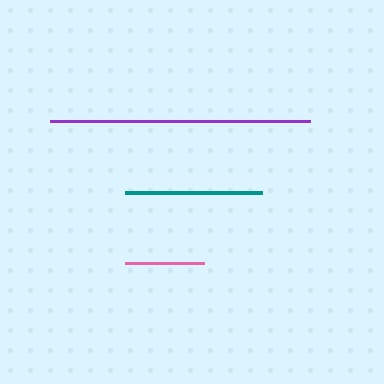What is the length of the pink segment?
The pink segment is approximately 79 pixels long.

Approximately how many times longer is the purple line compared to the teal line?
The purple line is approximately 1.9 times the length of the teal line.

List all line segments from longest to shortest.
From longest to shortest: purple, teal, pink.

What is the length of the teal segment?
The teal segment is approximately 137 pixels long.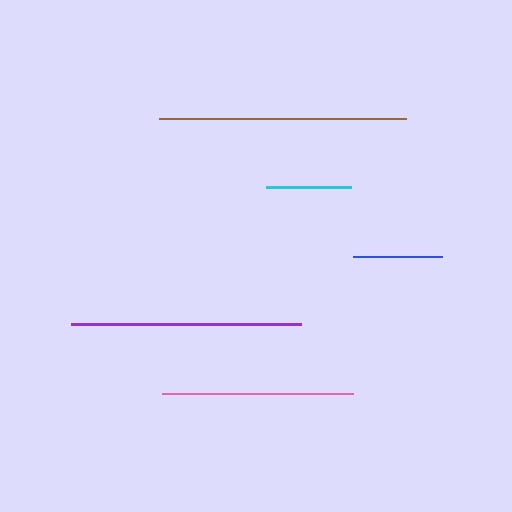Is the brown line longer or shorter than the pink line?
The brown line is longer than the pink line.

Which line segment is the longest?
The brown line is the longest at approximately 247 pixels.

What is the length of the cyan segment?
The cyan segment is approximately 85 pixels long.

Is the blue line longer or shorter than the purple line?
The purple line is longer than the blue line.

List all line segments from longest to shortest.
From longest to shortest: brown, purple, pink, blue, cyan.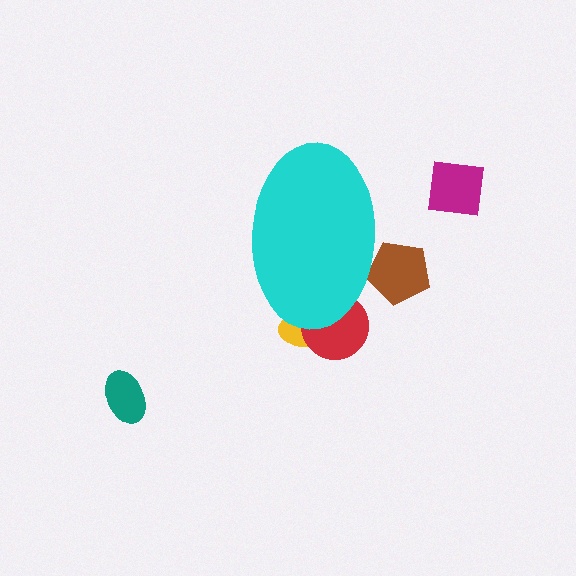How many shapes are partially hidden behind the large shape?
3 shapes are partially hidden.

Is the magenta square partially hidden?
No, the magenta square is fully visible.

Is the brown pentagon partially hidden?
Yes, the brown pentagon is partially hidden behind the cyan ellipse.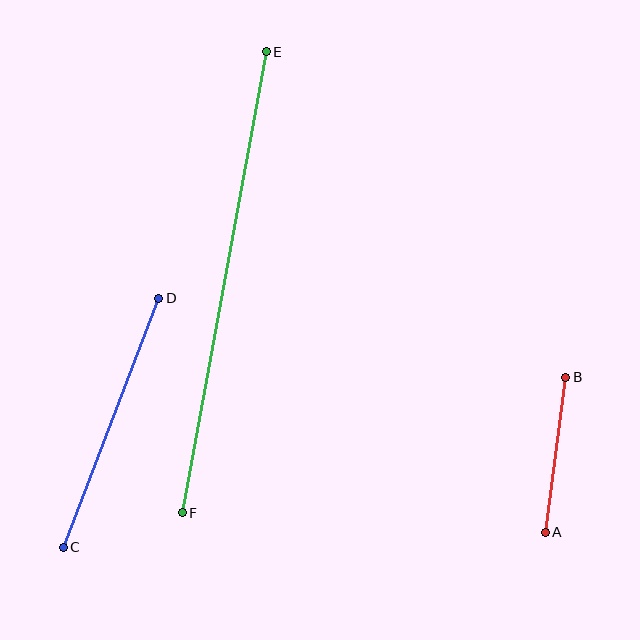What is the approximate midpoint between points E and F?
The midpoint is at approximately (224, 282) pixels.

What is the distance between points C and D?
The distance is approximately 267 pixels.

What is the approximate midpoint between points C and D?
The midpoint is at approximately (111, 423) pixels.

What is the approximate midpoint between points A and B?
The midpoint is at approximately (555, 455) pixels.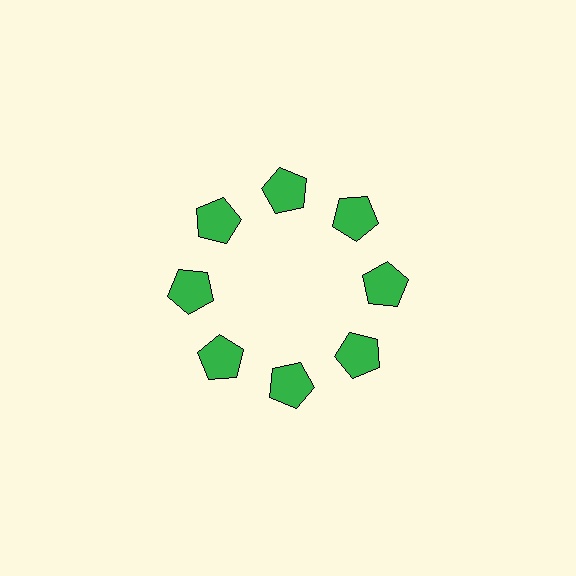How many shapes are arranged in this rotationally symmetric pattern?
There are 8 shapes, arranged in 8 groups of 1.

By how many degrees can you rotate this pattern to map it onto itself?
The pattern maps onto itself every 45 degrees of rotation.